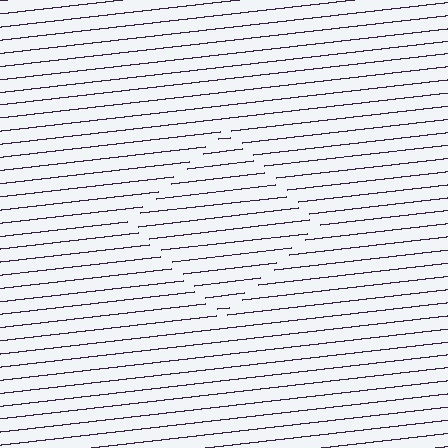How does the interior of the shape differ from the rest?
The interior of the shape contains the same grating, shifted by half a period — the contour is defined by the phase discontinuity where line-ends from the inner and outer gratings abut.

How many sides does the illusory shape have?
4 sides — the line-ends trace a square.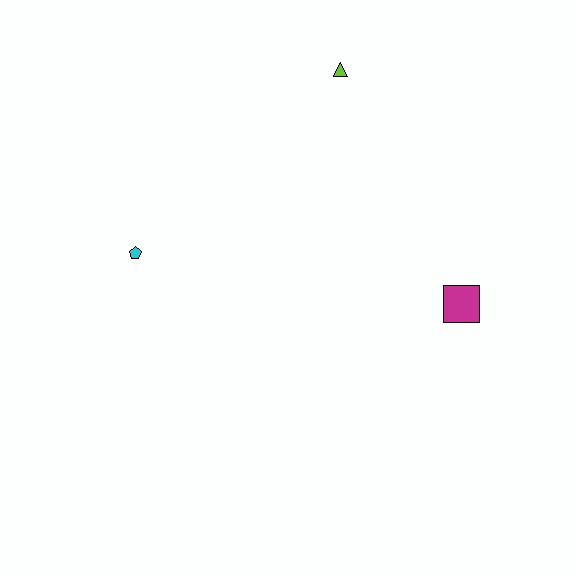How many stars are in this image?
There are no stars.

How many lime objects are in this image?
There is 1 lime object.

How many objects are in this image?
There are 3 objects.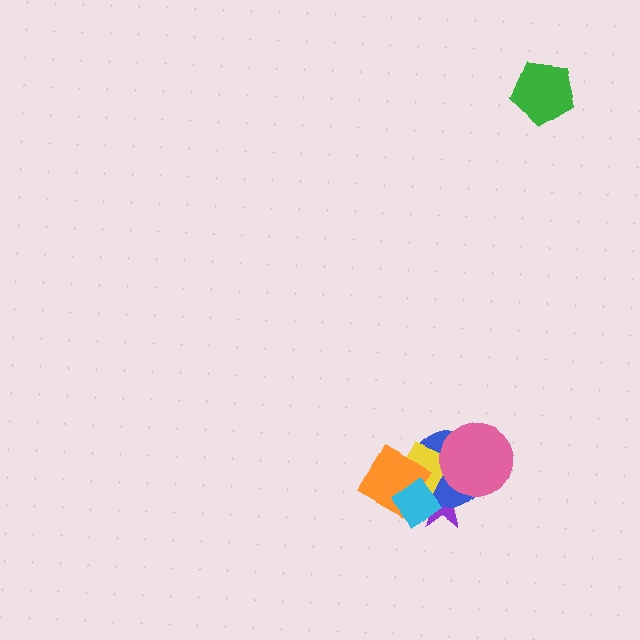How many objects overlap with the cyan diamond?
4 objects overlap with the cyan diamond.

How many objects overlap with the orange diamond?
4 objects overlap with the orange diamond.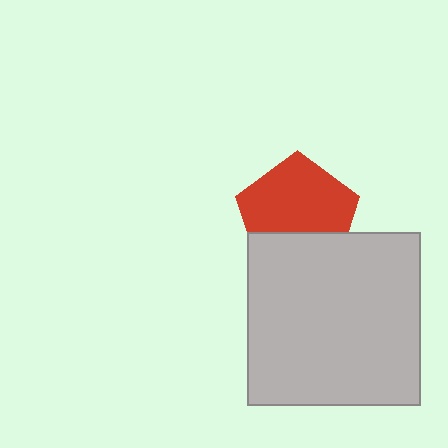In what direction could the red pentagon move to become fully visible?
The red pentagon could move up. That would shift it out from behind the light gray square entirely.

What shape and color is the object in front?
The object in front is a light gray square.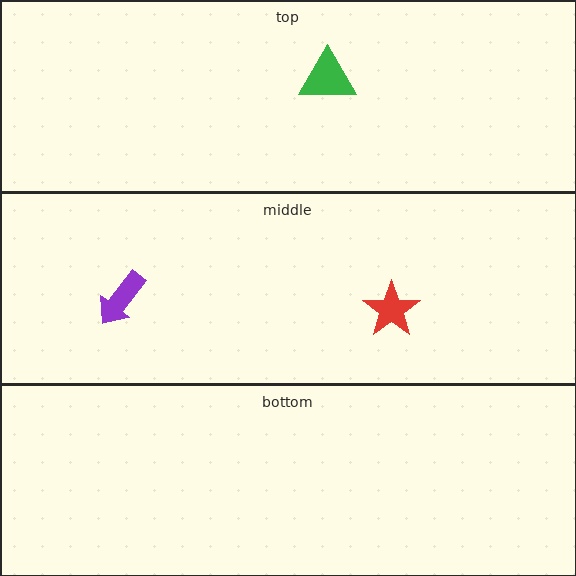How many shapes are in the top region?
1.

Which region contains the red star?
The middle region.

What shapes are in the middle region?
The purple arrow, the red star.